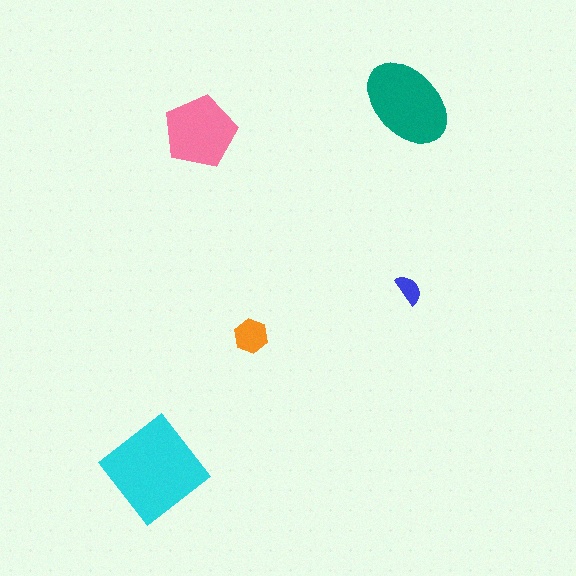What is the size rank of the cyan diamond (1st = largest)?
1st.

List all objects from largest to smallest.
The cyan diamond, the teal ellipse, the pink pentagon, the orange hexagon, the blue semicircle.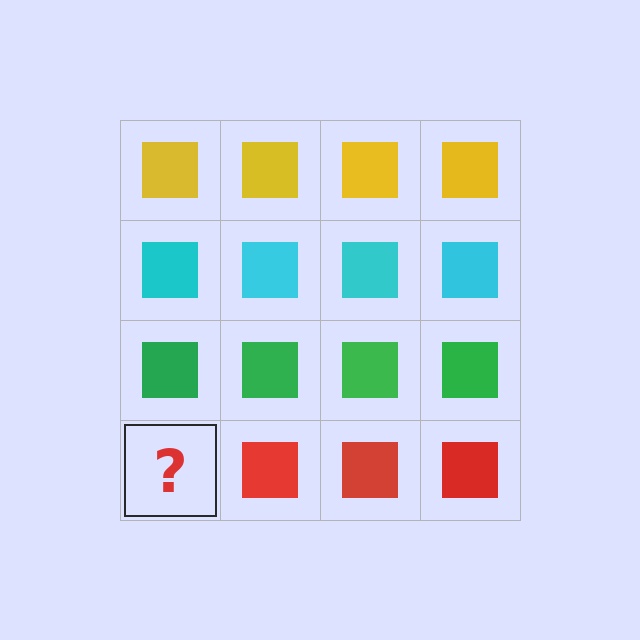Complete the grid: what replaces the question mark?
The question mark should be replaced with a red square.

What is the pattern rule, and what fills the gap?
The rule is that each row has a consistent color. The gap should be filled with a red square.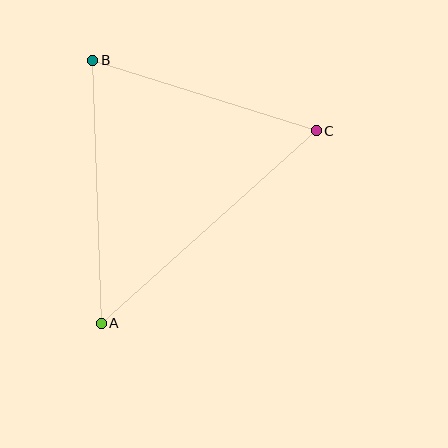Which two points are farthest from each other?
Points A and C are farthest from each other.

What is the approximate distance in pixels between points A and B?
The distance between A and B is approximately 263 pixels.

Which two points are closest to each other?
Points B and C are closest to each other.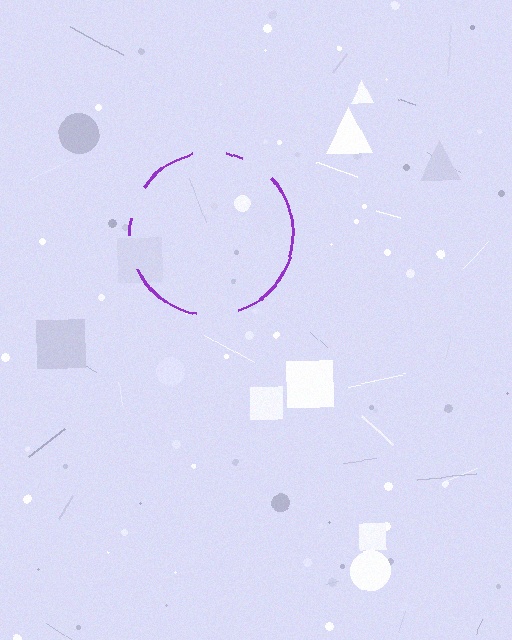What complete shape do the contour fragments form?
The contour fragments form a circle.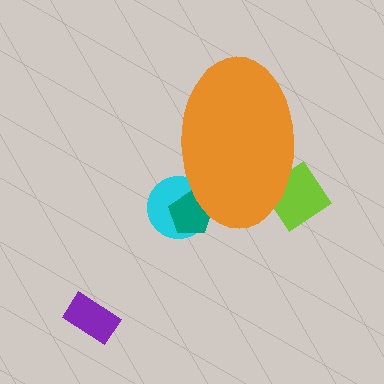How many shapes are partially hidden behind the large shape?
3 shapes are partially hidden.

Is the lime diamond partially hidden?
Yes, the lime diamond is partially hidden behind the orange ellipse.